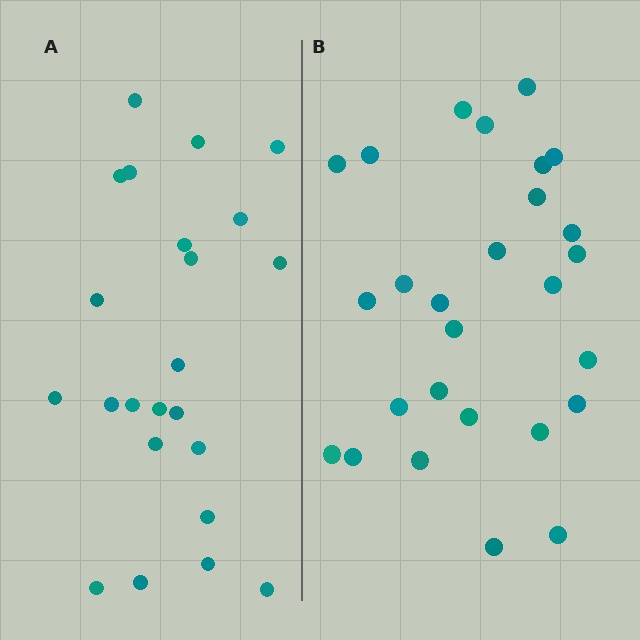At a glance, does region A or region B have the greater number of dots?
Region B (the right region) has more dots.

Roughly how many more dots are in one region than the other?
Region B has about 4 more dots than region A.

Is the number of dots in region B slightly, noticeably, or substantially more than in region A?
Region B has only slightly more — the two regions are fairly close. The ratio is roughly 1.2 to 1.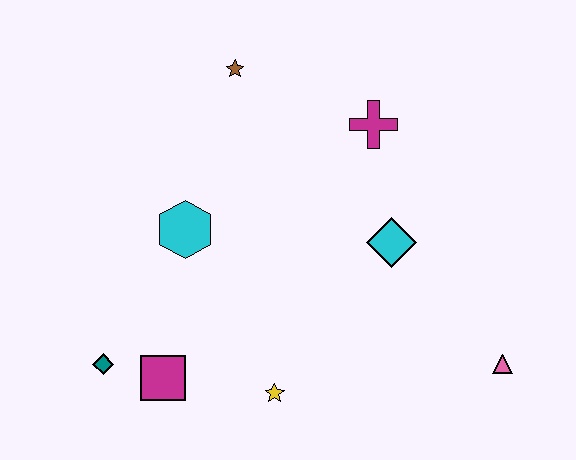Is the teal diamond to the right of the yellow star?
No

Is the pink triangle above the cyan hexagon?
No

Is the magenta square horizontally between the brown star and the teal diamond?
Yes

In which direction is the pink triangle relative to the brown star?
The pink triangle is below the brown star.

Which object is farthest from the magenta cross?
The teal diamond is farthest from the magenta cross.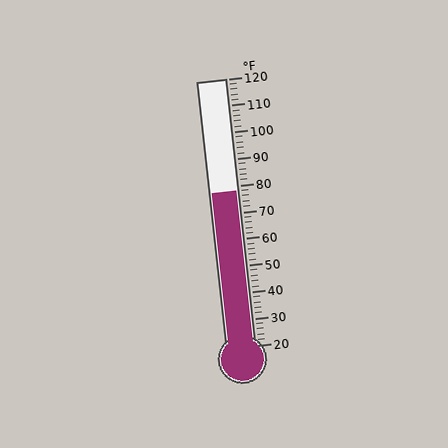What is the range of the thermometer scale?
The thermometer scale ranges from 20°F to 120°F.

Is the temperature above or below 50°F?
The temperature is above 50°F.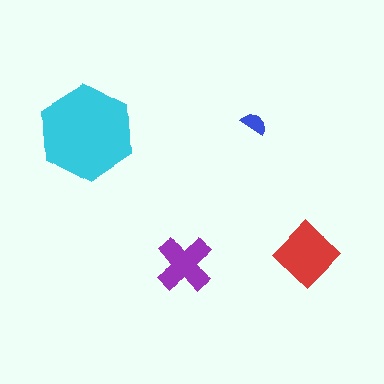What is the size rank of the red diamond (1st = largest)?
2nd.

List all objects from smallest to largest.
The blue semicircle, the purple cross, the red diamond, the cyan hexagon.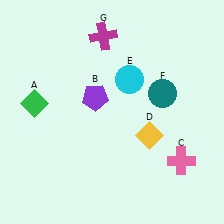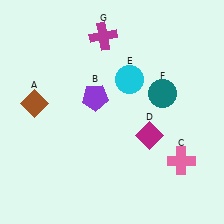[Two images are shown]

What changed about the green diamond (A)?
In Image 1, A is green. In Image 2, it changed to brown.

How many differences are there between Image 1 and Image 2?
There are 2 differences between the two images.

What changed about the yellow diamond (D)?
In Image 1, D is yellow. In Image 2, it changed to magenta.